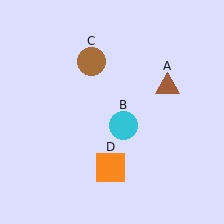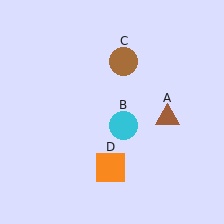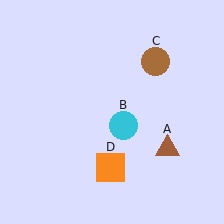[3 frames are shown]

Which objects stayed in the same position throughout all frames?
Cyan circle (object B) and orange square (object D) remained stationary.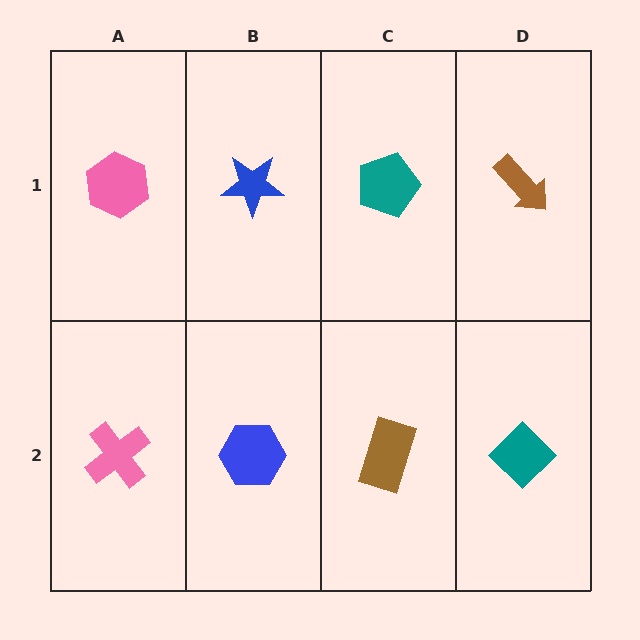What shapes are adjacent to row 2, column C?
A teal pentagon (row 1, column C), a blue hexagon (row 2, column B), a teal diamond (row 2, column D).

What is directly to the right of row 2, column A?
A blue hexagon.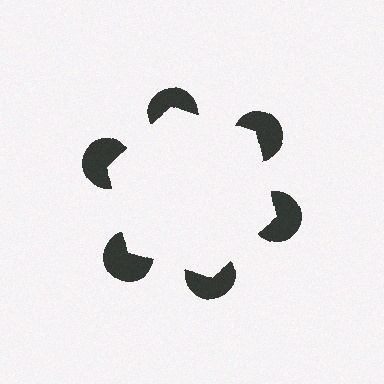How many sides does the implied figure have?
6 sides.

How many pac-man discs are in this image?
There are 6 — one at each vertex of the illusory hexagon.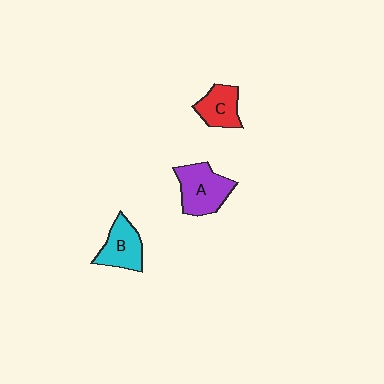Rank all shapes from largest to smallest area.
From largest to smallest: A (purple), B (cyan), C (red).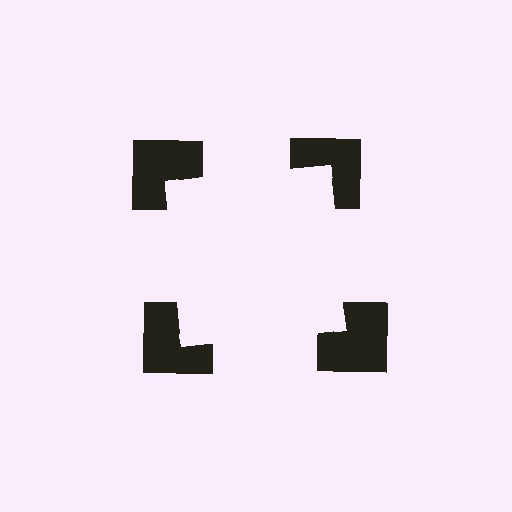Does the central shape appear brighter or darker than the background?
It typically appears slightly brighter than the background, even though no actual brightness change is drawn.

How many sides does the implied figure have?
4 sides.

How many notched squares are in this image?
There are 4 — one at each vertex of the illusory square.